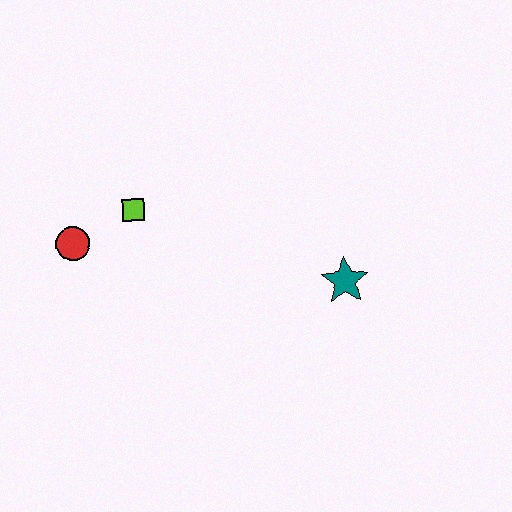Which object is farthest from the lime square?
The teal star is farthest from the lime square.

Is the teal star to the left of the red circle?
No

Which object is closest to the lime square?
The red circle is closest to the lime square.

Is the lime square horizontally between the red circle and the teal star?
Yes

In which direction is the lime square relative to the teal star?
The lime square is to the left of the teal star.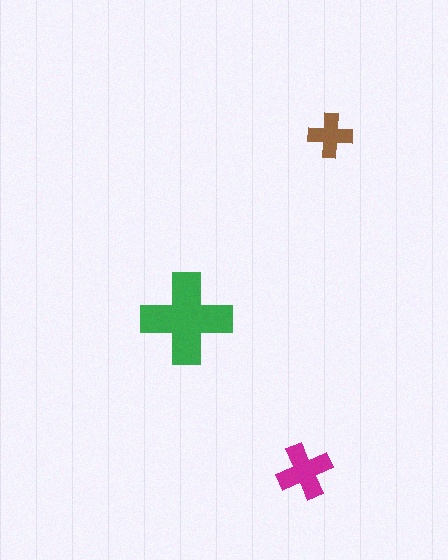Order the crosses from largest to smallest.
the green one, the magenta one, the brown one.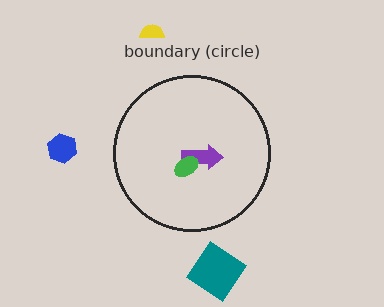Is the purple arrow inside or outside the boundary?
Inside.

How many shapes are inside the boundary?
2 inside, 3 outside.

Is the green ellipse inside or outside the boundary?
Inside.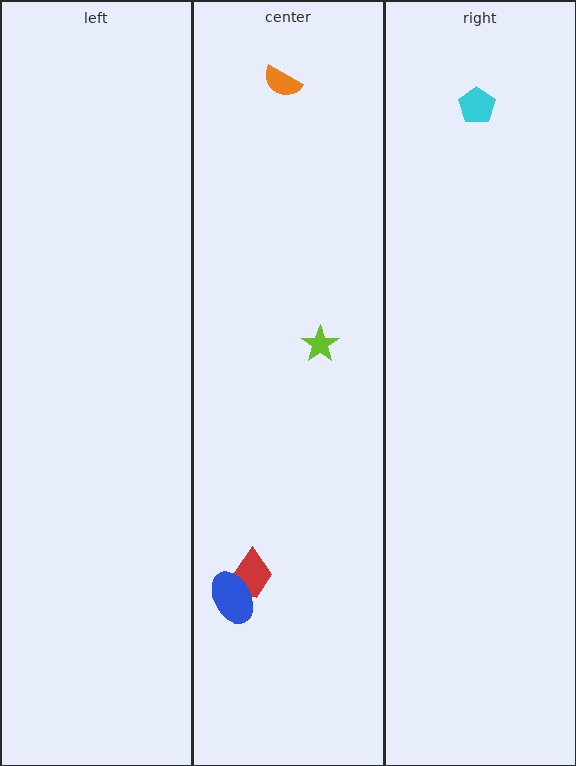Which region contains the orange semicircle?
The center region.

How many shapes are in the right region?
1.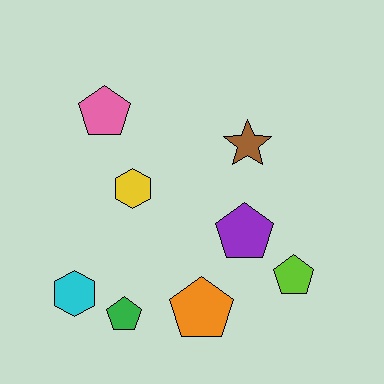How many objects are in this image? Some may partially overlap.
There are 8 objects.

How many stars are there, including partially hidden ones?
There is 1 star.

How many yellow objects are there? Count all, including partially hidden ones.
There is 1 yellow object.